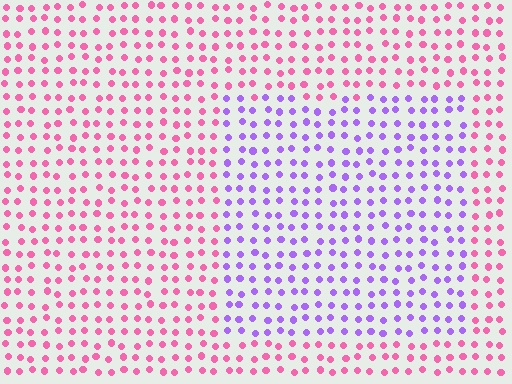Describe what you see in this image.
The image is filled with small pink elements in a uniform arrangement. A rectangle-shaped region is visible where the elements are tinted to a slightly different hue, forming a subtle color boundary.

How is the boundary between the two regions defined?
The boundary is defined purely by a slight shift in hue (about 61 degrees). Spacing, size, and orientation are identical on both sides.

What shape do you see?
I see a rectangle.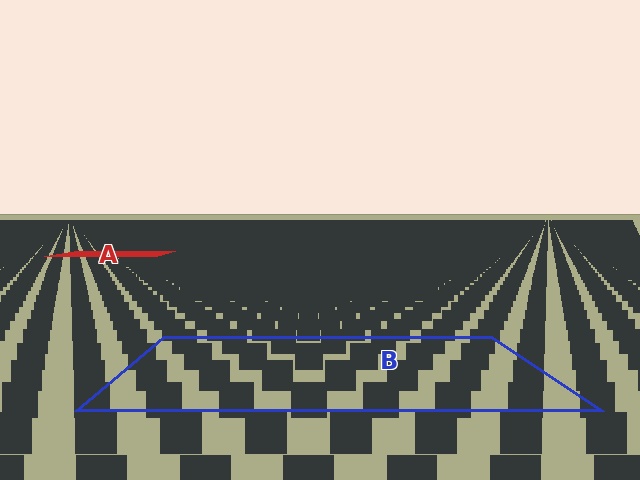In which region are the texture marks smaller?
The texture marks are smaller in region A, because it is farther away.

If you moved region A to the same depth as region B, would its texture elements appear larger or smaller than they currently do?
They would appear larger. At a closer depth, the same texture elements are projected at a bigger on-screen size.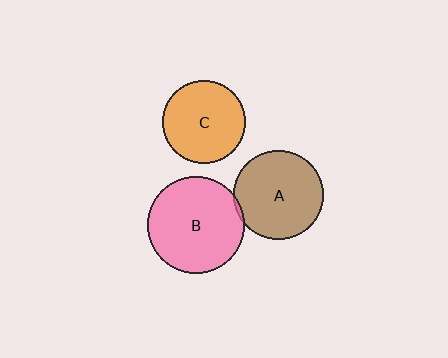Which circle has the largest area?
Circle B (pink).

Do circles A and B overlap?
Yes.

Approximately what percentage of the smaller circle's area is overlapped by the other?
Approximately 5%.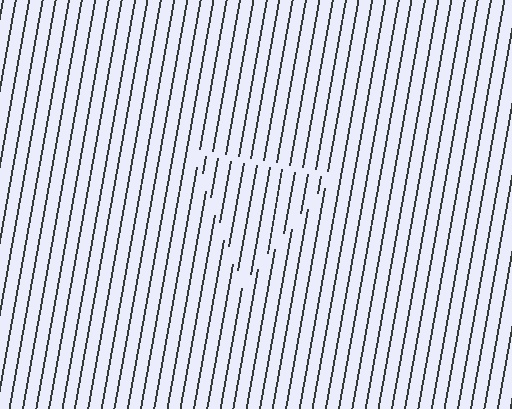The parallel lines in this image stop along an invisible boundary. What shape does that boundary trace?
An illusory triangle. The interior of the shape contains the same grating, shifted by half a period — the contour is defined by the phase discontinuity where line-ends from the inner and outer gratings abut.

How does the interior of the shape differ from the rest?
The interior of the shape contains the same grating, shifted by half a period — the contour is defined by the phase discontinuity where line-ends from the inner and outer gratings abut.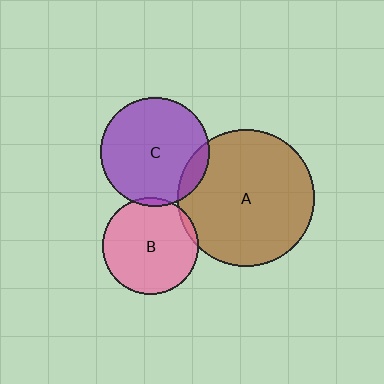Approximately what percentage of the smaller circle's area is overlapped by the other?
Approximately 10%.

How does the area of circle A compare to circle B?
Approximately 2.0 times.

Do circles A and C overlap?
Yes.